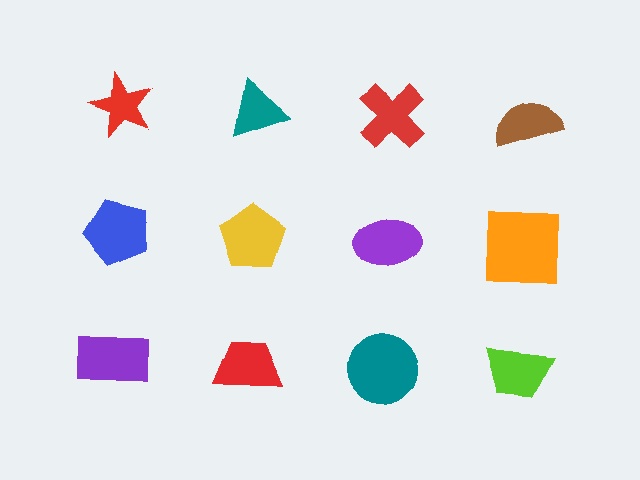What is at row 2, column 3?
A purple ellipse.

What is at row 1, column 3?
A red cross.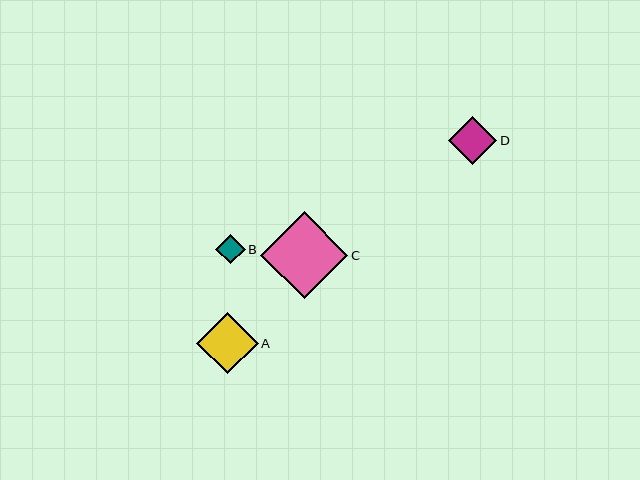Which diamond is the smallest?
Diamond B is the smallest with a size of approximately 29 pixels.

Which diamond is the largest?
Diamond C is the largest with a size of approximately 87 pixels.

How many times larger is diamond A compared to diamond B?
Diamond A is approximately 2.1 times the size of diamond B.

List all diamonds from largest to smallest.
From largest to smallest: C, A, D, B.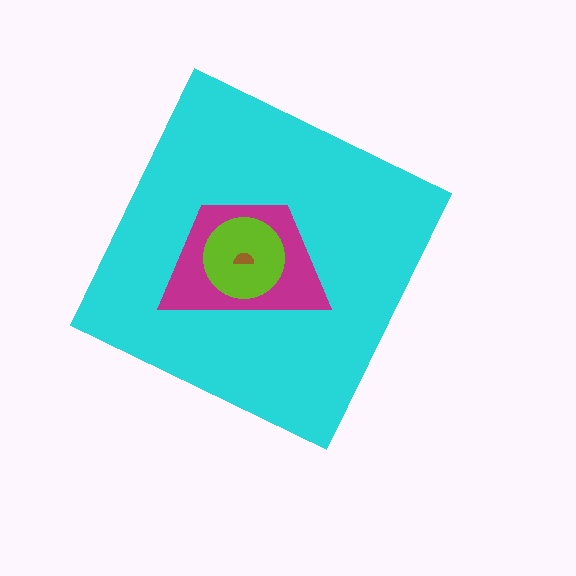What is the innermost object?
The brown semicircle.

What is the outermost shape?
The cyan diamond.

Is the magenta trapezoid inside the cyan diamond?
Yes.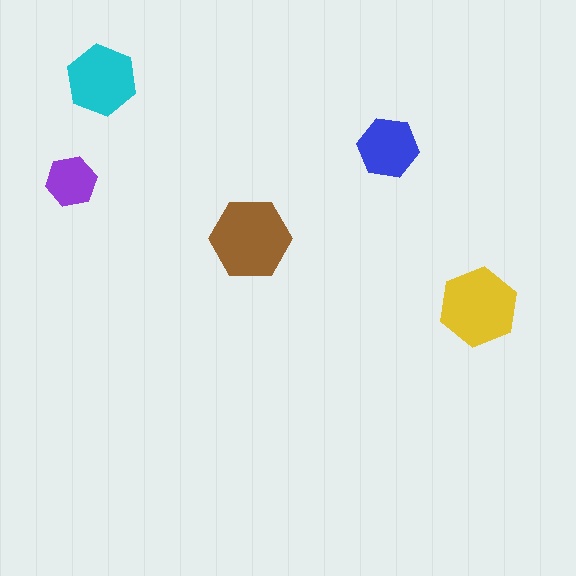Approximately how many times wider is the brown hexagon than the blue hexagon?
About 1.5 times wider.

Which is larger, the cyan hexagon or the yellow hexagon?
The yellow one.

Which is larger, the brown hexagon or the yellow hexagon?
The brown one.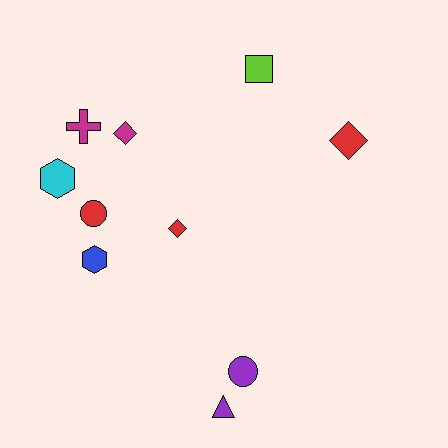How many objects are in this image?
There are 10 objects.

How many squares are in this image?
There is 1 square.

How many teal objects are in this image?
There are no teal objects.